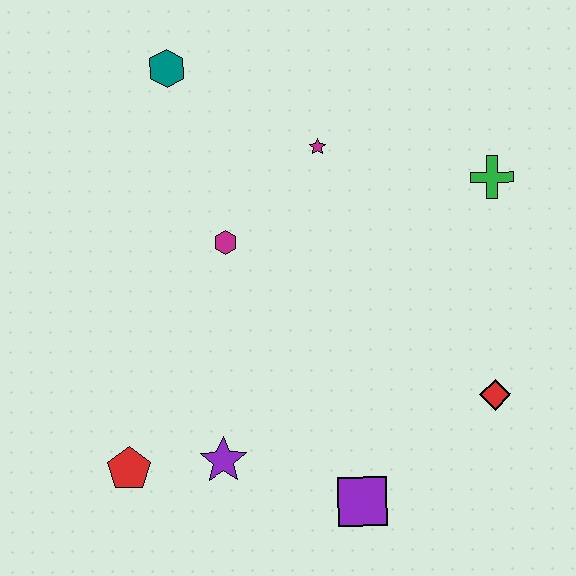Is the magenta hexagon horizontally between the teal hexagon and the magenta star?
Yes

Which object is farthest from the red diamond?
The teal hexagon is farthest from the red diamond.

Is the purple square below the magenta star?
Yes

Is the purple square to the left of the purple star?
No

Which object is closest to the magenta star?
The magenta hexagon is closest to the magenta star.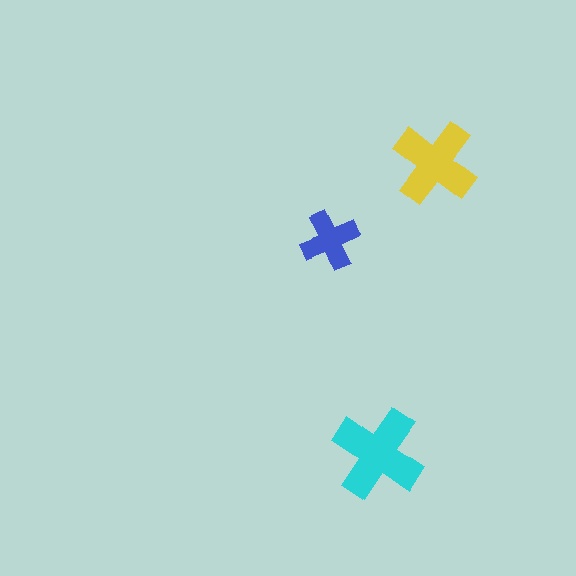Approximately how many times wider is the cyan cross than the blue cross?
About 1.5 times wider.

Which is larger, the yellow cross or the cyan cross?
The cyan one.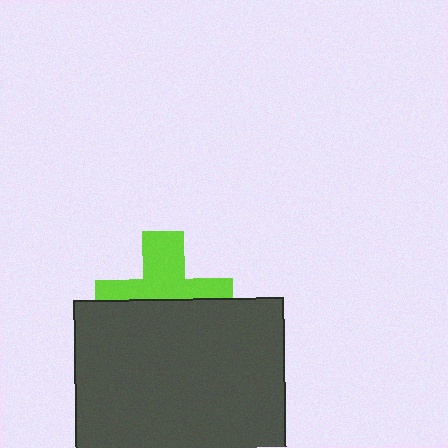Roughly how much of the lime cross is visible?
About half of it is visible (roughly 49%).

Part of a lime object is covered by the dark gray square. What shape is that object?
It is a cross.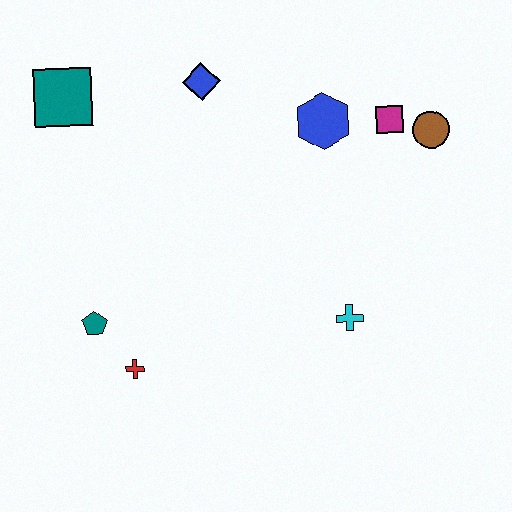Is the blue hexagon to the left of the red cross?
No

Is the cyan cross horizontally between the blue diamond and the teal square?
No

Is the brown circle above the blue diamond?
No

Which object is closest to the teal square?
The blue diamond is closest to the teal square.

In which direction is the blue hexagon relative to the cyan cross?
The blue hexagon is above the cyan cross.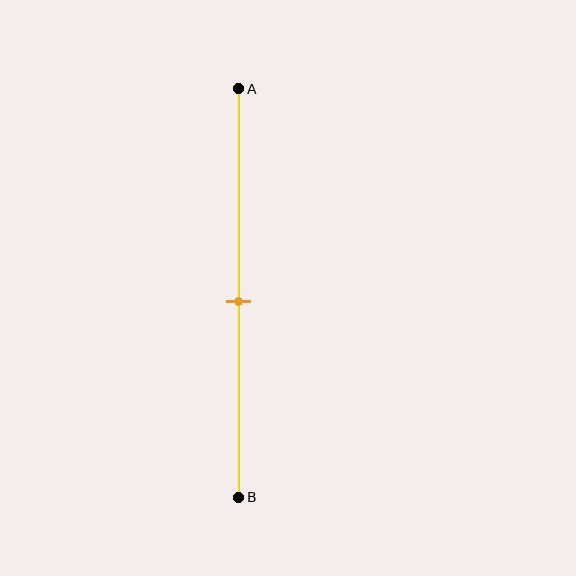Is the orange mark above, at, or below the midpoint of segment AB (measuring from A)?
The orange mark is approximately at the midpoint of segment AB.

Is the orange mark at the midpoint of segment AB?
Yes, the mark is approximately at the midpoint.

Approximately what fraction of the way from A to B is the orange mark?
The orange mark is approximately 50% of the way from A to B.